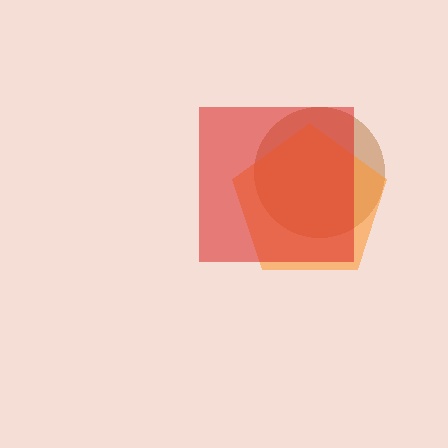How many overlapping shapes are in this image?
There are 3 overlapping shapes in the image.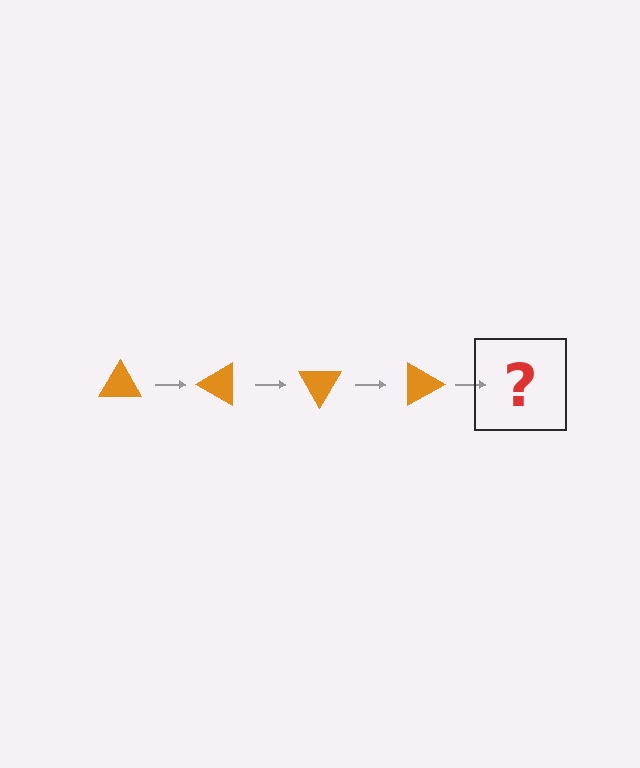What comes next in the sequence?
The next element should be an orange triangle rotated 120 degrees.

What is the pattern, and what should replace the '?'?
The pattern is that the triangle rotates 30 degrees each step. The '?' should be an orange triangle rotated 120 degrees.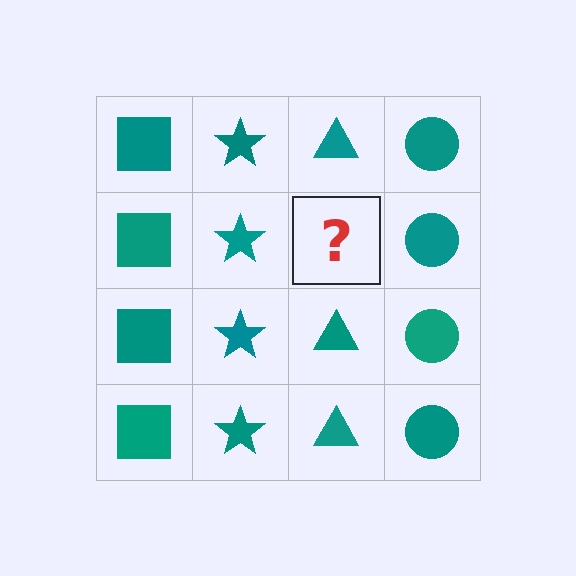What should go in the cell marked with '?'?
The missing cell should contain a teal triangle.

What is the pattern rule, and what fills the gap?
The rule is that each column has a consistent shape. The gap should be filled with a teal triangle.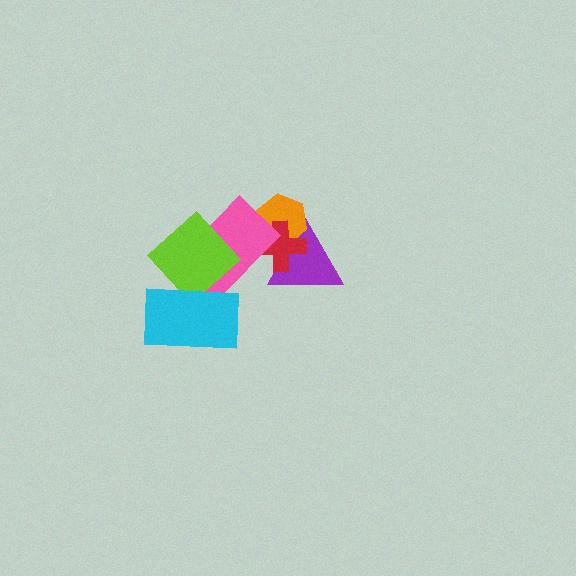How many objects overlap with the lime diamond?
2 objects overlap with the lime diamond.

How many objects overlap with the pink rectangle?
5 objects overlap with the pink rectangle.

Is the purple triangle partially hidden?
Yes, it is partially covered by another shape.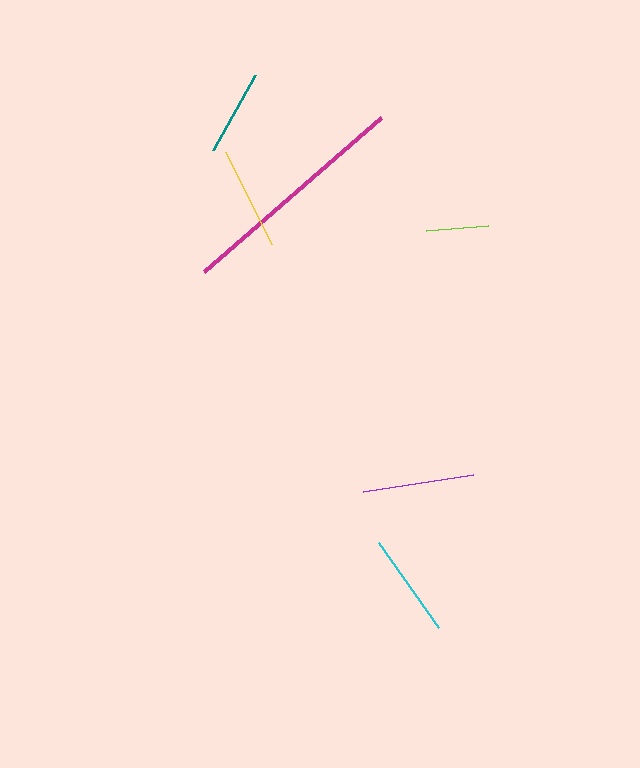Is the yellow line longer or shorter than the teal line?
The yellow line is longer than the teal line.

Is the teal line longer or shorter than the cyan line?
The cyan line is longer than the teal line.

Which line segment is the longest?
The magenta line is the longest at approximately 235 pixels.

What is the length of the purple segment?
The purple segment is approximately 111 pixels long.